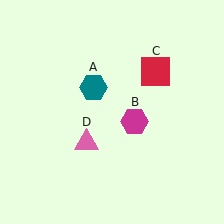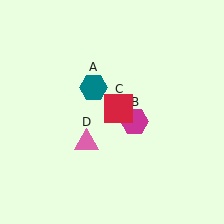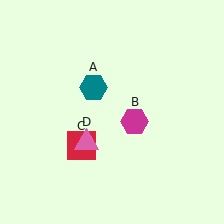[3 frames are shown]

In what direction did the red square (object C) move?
The red square (object C) moved down and to the left.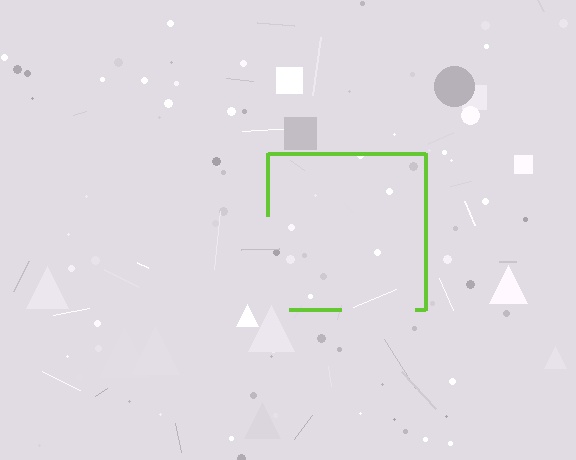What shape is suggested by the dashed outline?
The dashed outline suggests a square.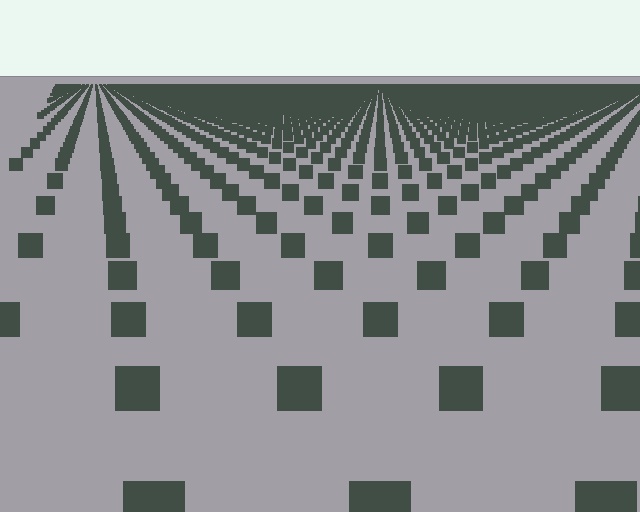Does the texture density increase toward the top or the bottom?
Density increases toward the top.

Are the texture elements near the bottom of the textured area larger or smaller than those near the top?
Larger. Near the bottom, elements are closer to the viewer and appear at a bigger on-screen size.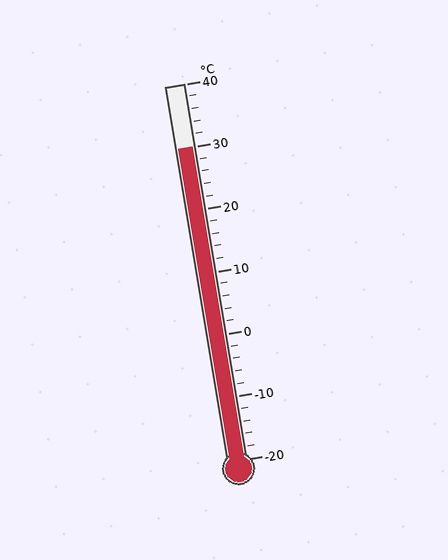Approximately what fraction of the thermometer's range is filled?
The thermometer is filled to approximately 85% of its range.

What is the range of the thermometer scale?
The thermometer scale ranges from -20°C to 40°C.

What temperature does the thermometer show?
The thermometer shows approximately 30°C.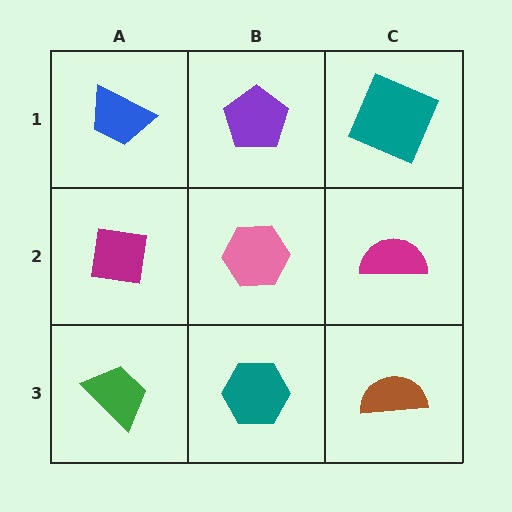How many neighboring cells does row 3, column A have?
2.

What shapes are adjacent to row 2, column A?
A blue trapezoid (row 1, column A), a green trapezoid (row 3, column A), a pink hexagon (row 2, column B).